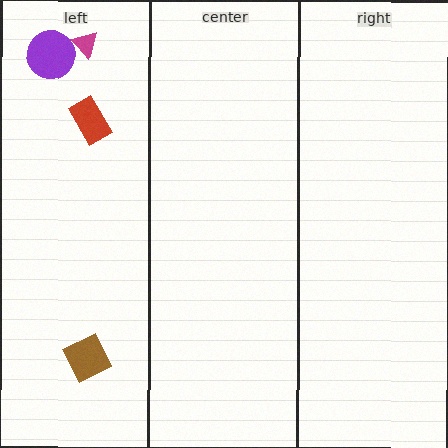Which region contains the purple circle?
The left region.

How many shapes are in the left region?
4.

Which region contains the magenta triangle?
The left region.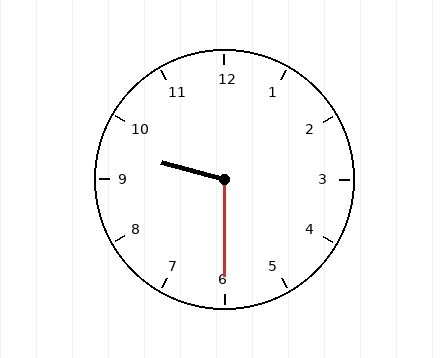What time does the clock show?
9:30.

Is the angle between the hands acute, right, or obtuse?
It is obtuse.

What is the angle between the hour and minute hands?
Approximately 105 degrees.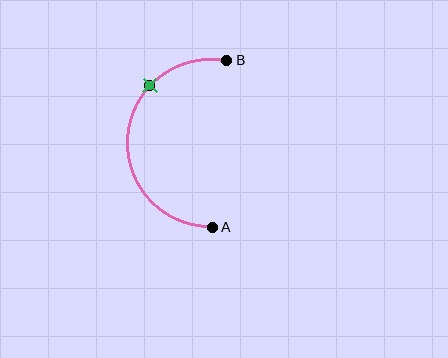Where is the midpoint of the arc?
The arc midpoint is the point on the curve farthest from the straight line joining A and B. It sits to the left of that line.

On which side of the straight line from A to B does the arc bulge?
The arc bulges to the left of the straight line connecting A and B.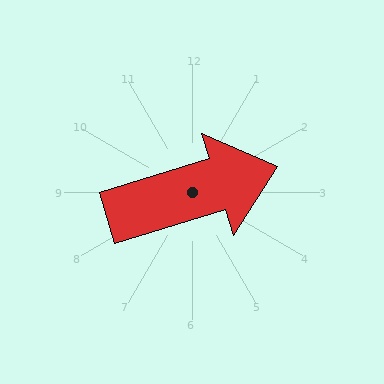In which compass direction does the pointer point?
East.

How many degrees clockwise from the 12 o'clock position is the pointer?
Approximately 73 degrees.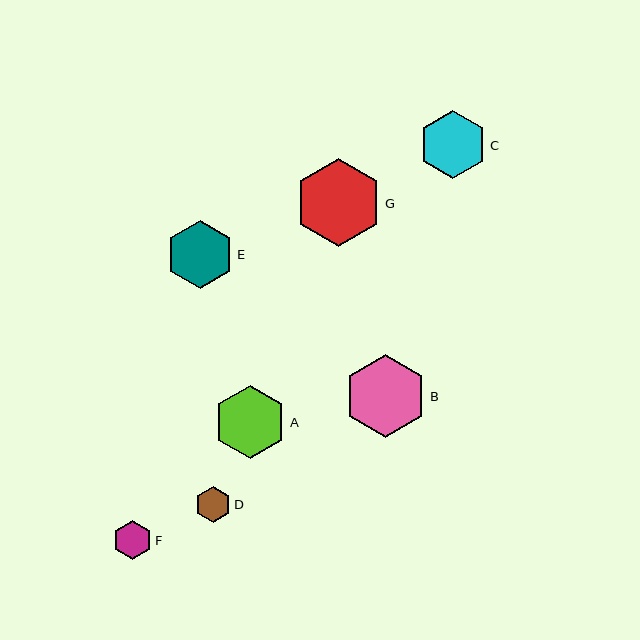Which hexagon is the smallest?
Hexagon D is the smallest with a size of approximately 36 pixels.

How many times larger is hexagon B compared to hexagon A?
Hexagon B is approximately 1.1 times the size of hexagon A.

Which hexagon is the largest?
Hexagon G is the largest with a size of approximately 88 pixels.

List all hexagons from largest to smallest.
From largest to smallest: G, B, A, E, C, F, D.